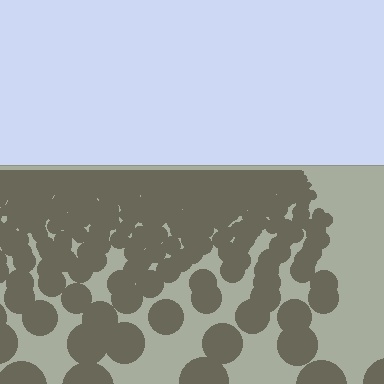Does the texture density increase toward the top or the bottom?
Density increases toward the top.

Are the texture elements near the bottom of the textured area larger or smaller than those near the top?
Larger. Near the bottom, elements are closer to the viewer and appear at a bigger on-screen size.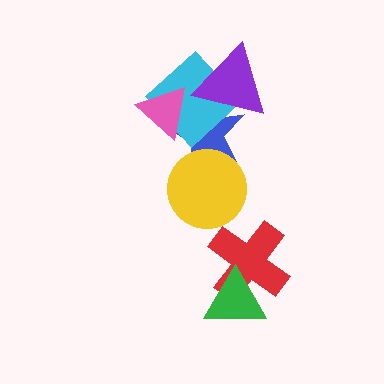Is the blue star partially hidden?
Yes, it is partially covered by another shape.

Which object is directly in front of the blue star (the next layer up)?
The cyan diamond is directly in front of the blue star.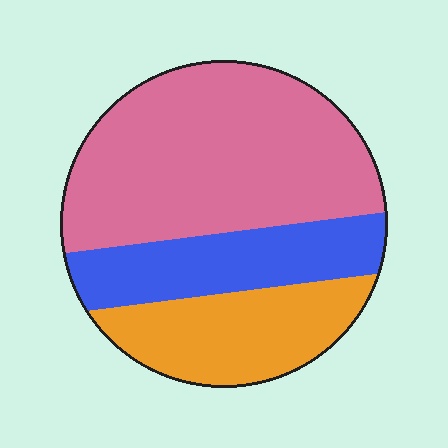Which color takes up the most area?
Pink, at roughly 55%.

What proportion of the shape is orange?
Orange takes up about one quarter (1/4) of the shape.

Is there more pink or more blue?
Pink.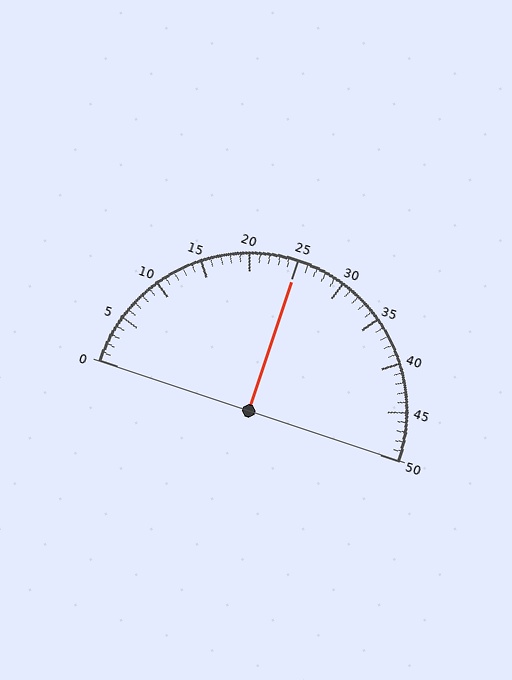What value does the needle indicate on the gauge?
The needle indicates approximately 25.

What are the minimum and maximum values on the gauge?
The gauge ranges from 0 to 50.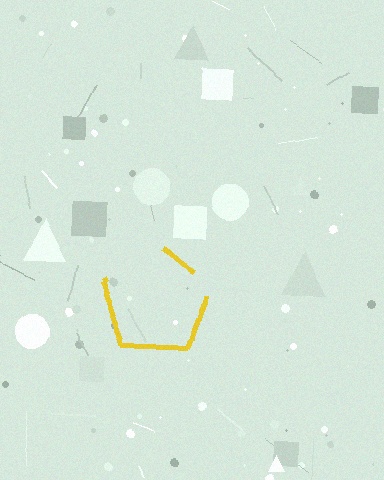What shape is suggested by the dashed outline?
The dashed outline suggests a pentagon.